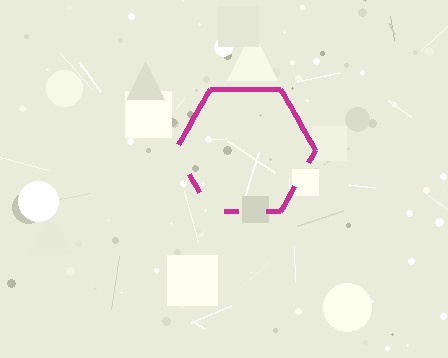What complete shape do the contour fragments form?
The contour fragments form a hexagon.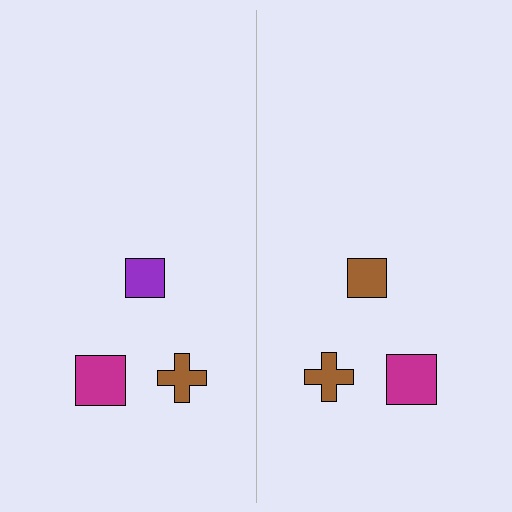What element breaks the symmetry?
The brown square on the right side breaks the symmetry — its mirror counterpart is purple.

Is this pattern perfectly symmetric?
No, the pattern is not perfectly symmetric. The brown square on the right side breaks the symmetry — its mirror counterpart is purple.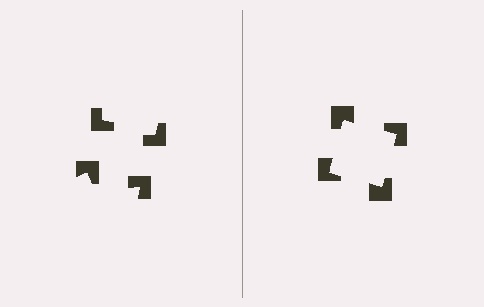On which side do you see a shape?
An illusory square appears on the right side. On the left side the wedge cuts are rotated, so no coherent shape forms.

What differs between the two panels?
The notched squares are positioned identically on both sides; only the wedge orientations differ. On the right they align to a square; on the left they are misaligned.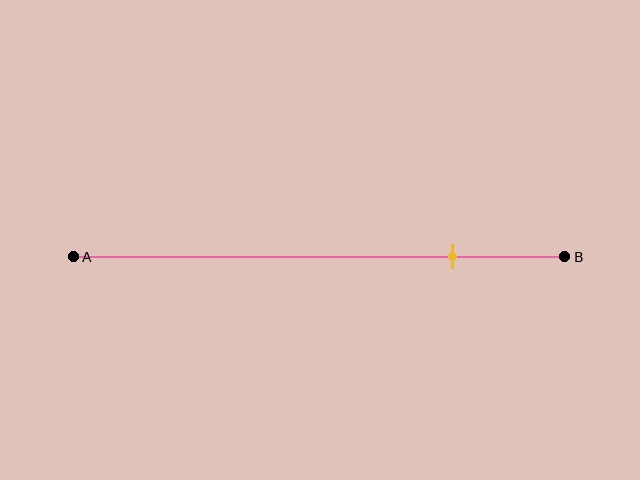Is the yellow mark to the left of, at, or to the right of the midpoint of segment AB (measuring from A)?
The yellow mark is to the right of the midpoint of segment AB.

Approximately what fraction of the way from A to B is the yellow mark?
The yellow mark is approximately 75% of the way from A to B.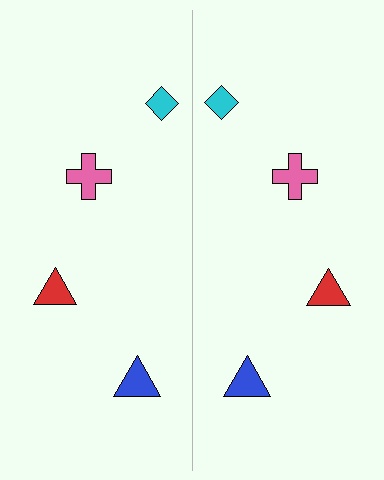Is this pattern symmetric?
Yes, this pattern has bilateral (reflection) symmetry.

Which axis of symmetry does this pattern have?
The pattern has a vertical axis of symmetry running through the center of the image.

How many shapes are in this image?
There are 8 shapes in this image.